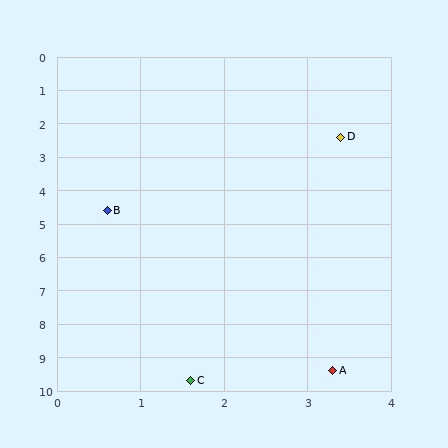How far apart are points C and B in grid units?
Points C and B are about 5.2 grid units apart.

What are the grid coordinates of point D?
Point D is at approximately (3.4, 2.4).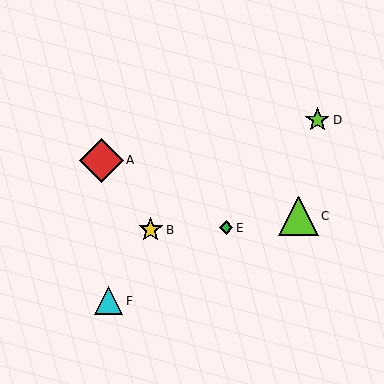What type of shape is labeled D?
Shape D is a lime star.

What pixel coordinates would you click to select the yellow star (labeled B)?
Click at (151, 230) to select the yellow star B.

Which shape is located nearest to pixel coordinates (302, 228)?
The lime triangle (labeled C) at (299, 216) is nearest to that location.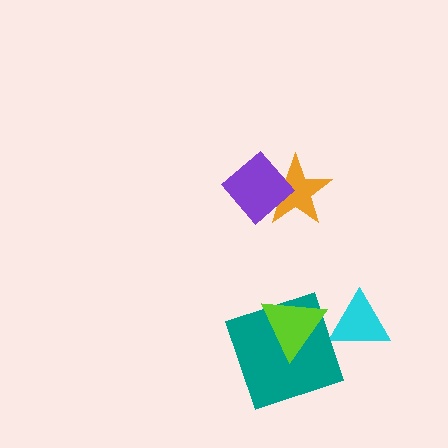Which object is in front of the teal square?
The lime triangle is in front of the teal square.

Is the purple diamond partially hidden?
No, no other shape covers it.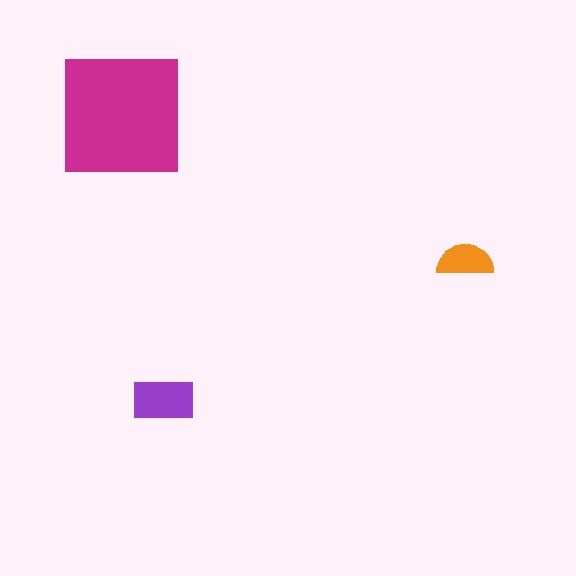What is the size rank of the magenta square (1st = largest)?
1st.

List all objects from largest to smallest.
The magenta square, the purple rectangle, the orange semicircle.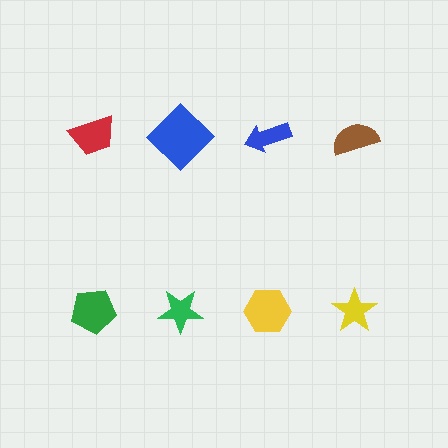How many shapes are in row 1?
4 shapes.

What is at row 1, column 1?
A red trapezoid.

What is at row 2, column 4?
A yellow star.